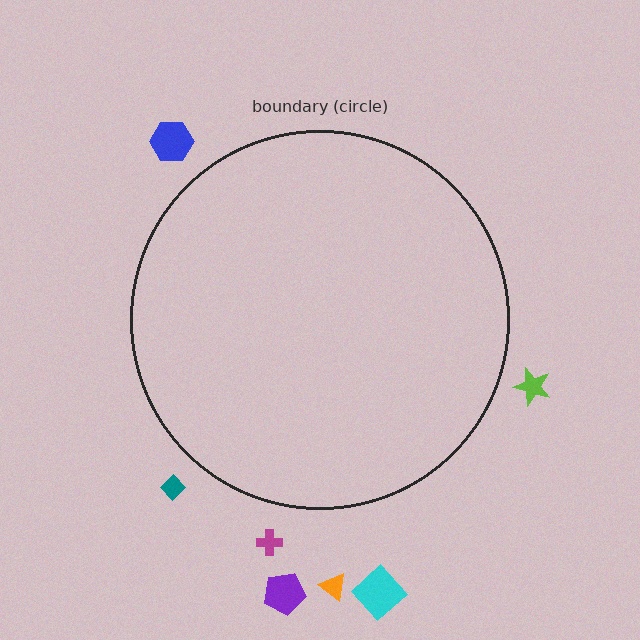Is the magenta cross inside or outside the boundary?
Outside.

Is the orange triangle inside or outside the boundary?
Outside.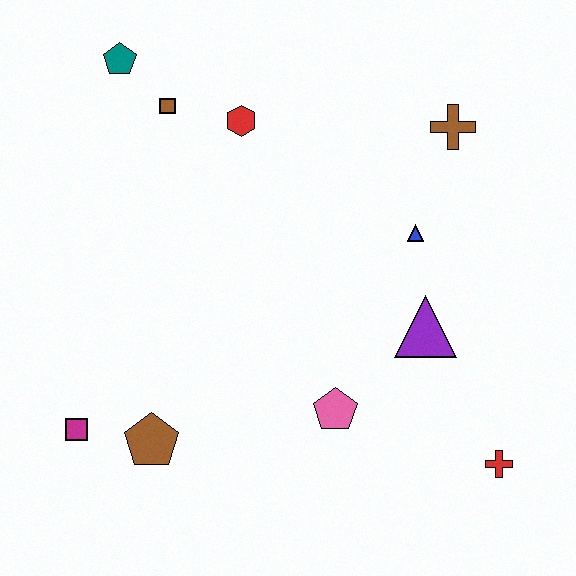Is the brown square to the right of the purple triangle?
No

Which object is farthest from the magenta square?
The brown cross is farthest from the magenta square.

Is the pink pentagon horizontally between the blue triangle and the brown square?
Yes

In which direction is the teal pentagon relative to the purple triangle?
The teal pentagon is to the left of the purple triangle.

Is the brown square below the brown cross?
No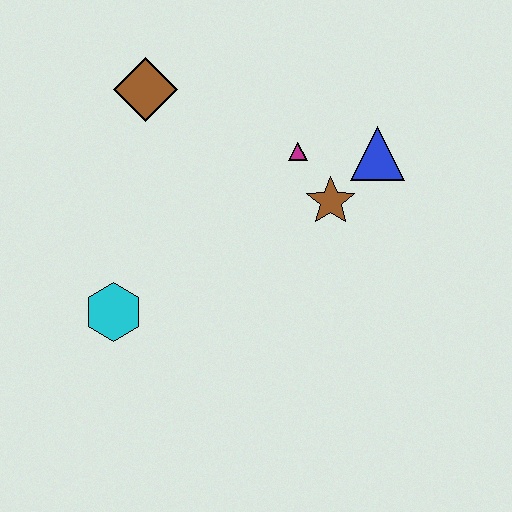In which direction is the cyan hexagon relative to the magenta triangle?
The cyan hexagon is to the left of the magenta triangle.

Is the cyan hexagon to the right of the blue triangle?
No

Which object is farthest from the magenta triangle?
The cyan hexagon is farthest from the magenta triangle.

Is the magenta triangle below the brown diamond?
Yes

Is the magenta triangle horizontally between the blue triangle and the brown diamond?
Yes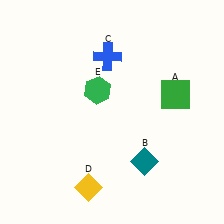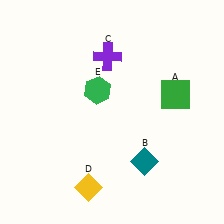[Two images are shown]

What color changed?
The cross (C) changed from blue in Image 1 to purple in Image 2.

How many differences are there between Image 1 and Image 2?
There is 1 difference between the two images.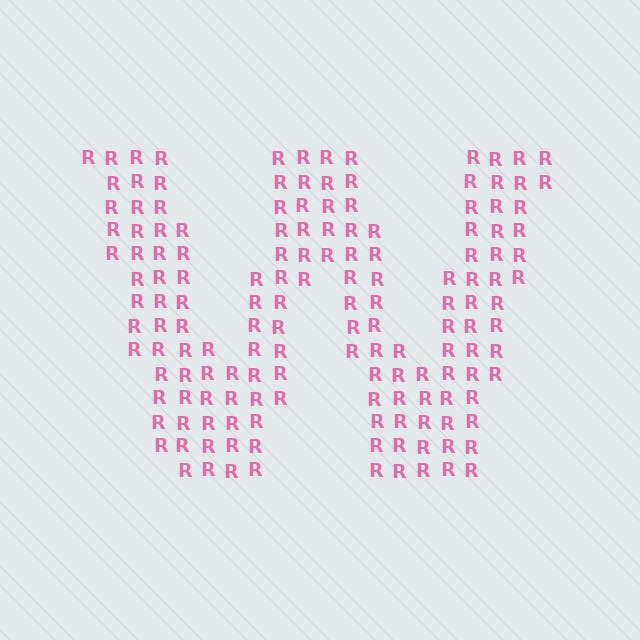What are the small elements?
The small elements are letter R's.